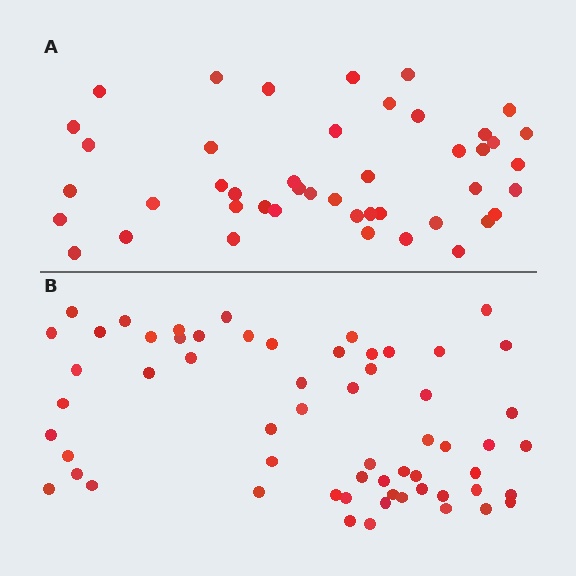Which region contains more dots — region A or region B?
Region B (the bottom region) has more dots.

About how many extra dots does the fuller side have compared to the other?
Region B has approximately 15 more dots than region A.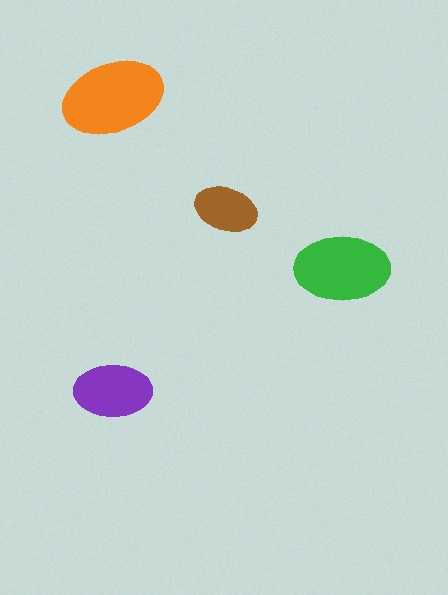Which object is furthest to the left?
The purple ellipse is leftmost.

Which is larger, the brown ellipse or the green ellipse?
The green one.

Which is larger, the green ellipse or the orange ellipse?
The orange one.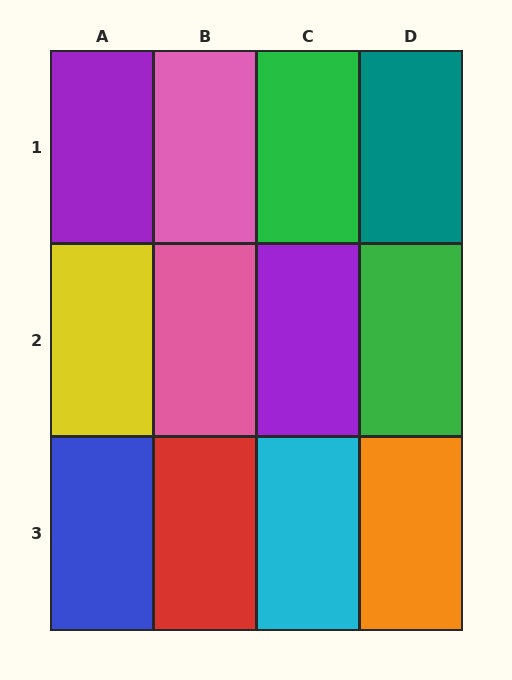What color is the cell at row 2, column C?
Purple.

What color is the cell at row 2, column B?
Pink.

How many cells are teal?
1 cell is teal.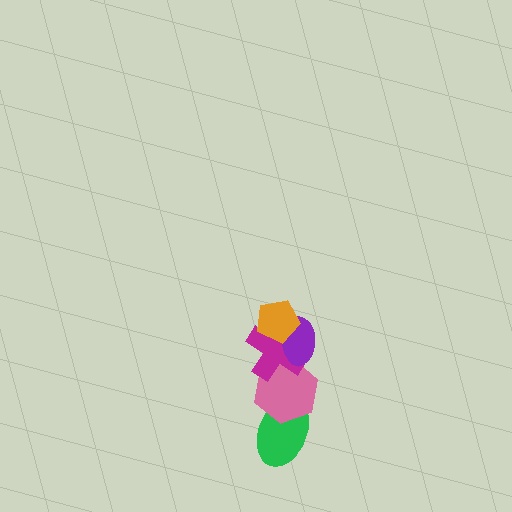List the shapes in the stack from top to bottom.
From top to bottom: the orange pentagon, the purple ellipse, the magenta cross, the pink hexagon, the green ellipse.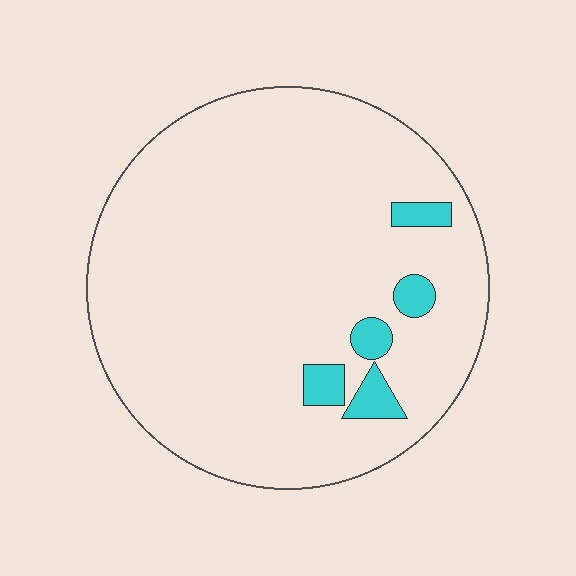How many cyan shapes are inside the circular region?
5.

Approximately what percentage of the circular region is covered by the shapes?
Approximately 5%.